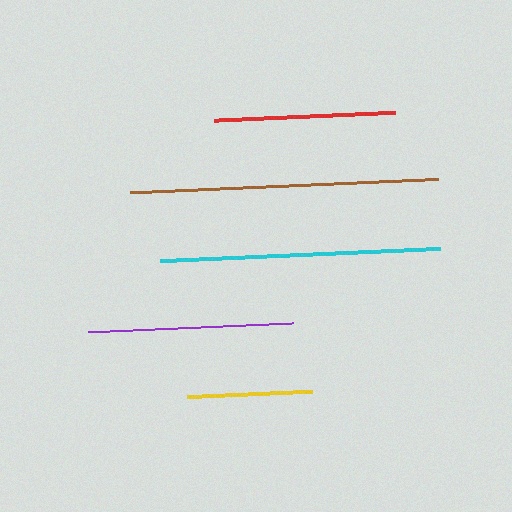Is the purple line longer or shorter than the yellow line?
The purple line is longer than the yellow line.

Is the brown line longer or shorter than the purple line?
The brown line is longer than the purple line.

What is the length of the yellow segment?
The yellow segment is approximately 126 pixels long.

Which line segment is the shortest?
The yellow line is the shortest at approximately 126 pixels.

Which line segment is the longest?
The brown line is the longest at approximately 308 pixels.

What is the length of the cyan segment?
The cyan segment is approximately 280 pixels long.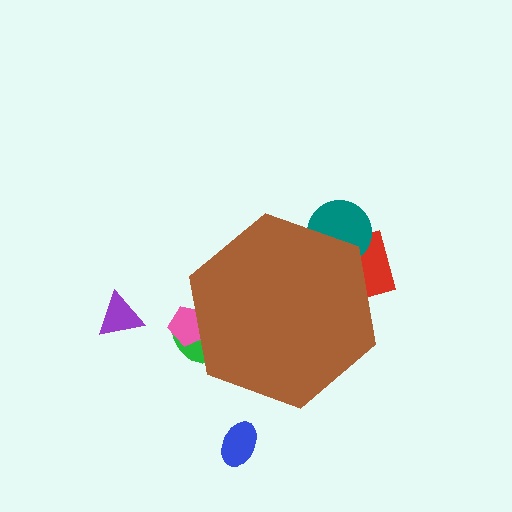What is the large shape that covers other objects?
A brown hexagon.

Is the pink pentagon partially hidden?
Yes, the pink pentagon is partially hidden behind the brown hexagon.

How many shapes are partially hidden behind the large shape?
4 shapes are partially hidden.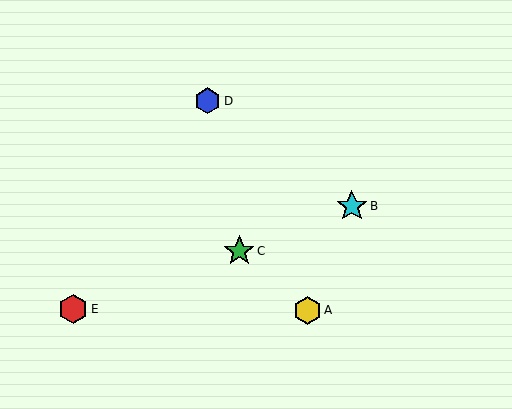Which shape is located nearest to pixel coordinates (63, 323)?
The red hexagon (labeled E) at (73, 309) is nearest to that location.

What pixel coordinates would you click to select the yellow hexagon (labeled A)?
Click at (308, 310) to select the yellow hexagon A.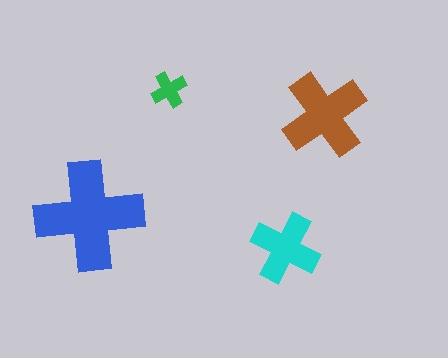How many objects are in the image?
There are 4 objects in the image.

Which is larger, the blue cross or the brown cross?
The blue one.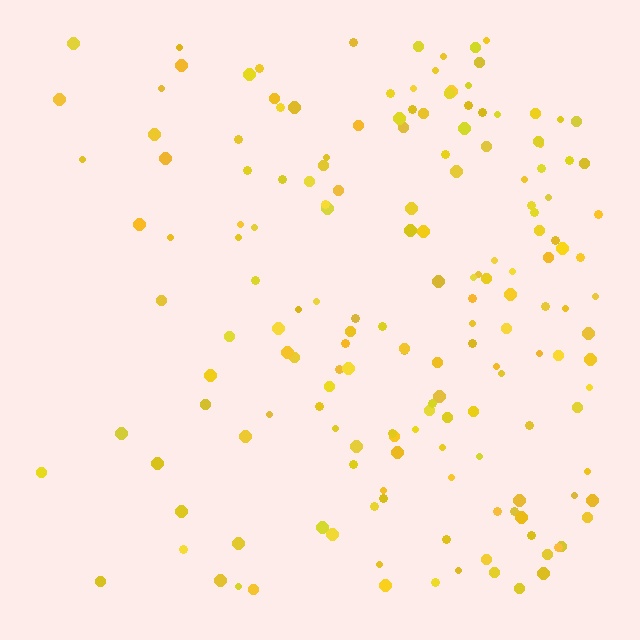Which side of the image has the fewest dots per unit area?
The left.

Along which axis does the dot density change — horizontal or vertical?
Horizontal.